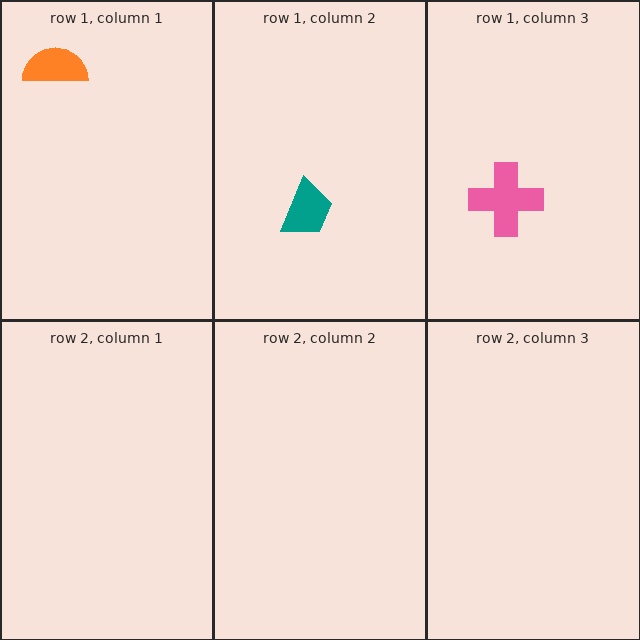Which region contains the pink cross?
The row 1, column 3 region.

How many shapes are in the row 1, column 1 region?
1.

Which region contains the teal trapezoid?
The row 1, column 2 region.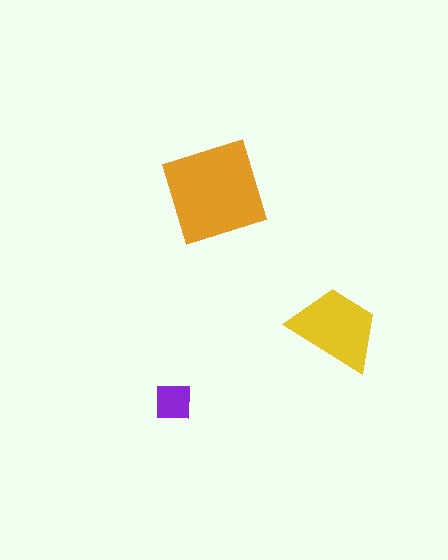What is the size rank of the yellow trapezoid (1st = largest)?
2nd.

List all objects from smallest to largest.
The purple square, the yellow trapezoid, the orange square.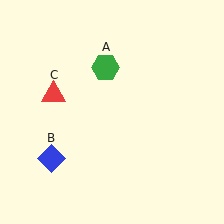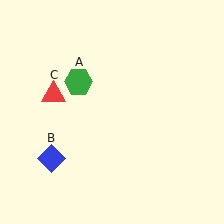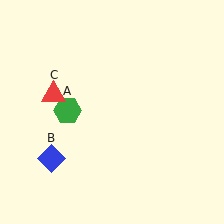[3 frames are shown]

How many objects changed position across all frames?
1 object changed position: green hexagon (object A).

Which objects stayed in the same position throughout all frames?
Blue diamond (object B) and red triangle (object C) remained stationary.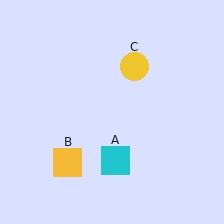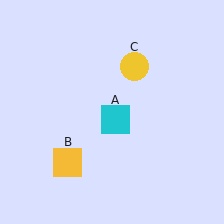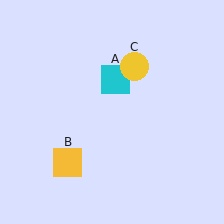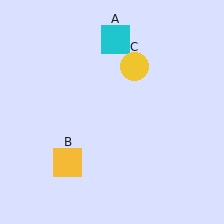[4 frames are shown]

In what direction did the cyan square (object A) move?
The cyan square (object A) moved up.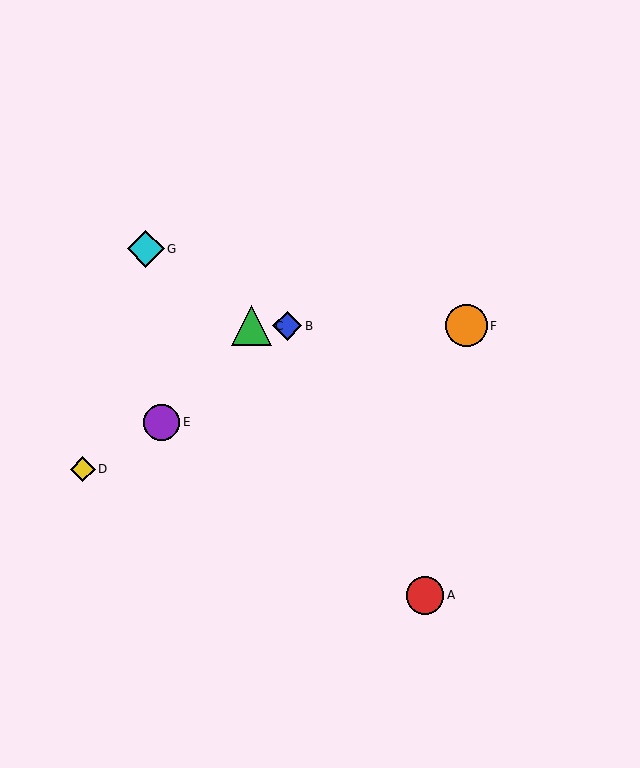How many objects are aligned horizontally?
3 objects (B, C, F) are aligned horizontally.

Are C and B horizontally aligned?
Yes, both are at y≈326.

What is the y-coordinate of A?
Object A is at y≈595.